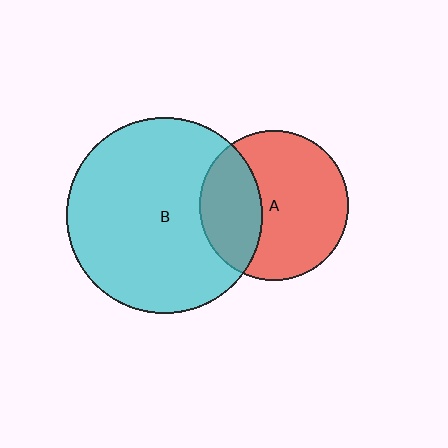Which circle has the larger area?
Circle B (cyan).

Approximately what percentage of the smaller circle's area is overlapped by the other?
Approximately 35%.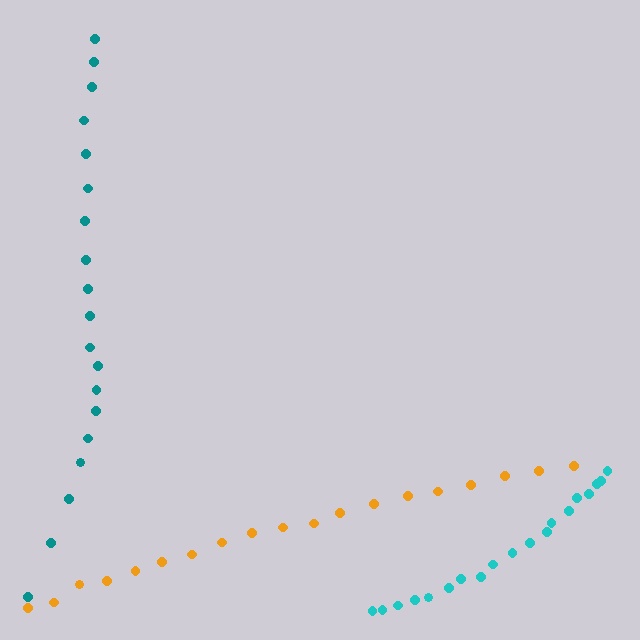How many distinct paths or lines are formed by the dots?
There are 3 distinct paths.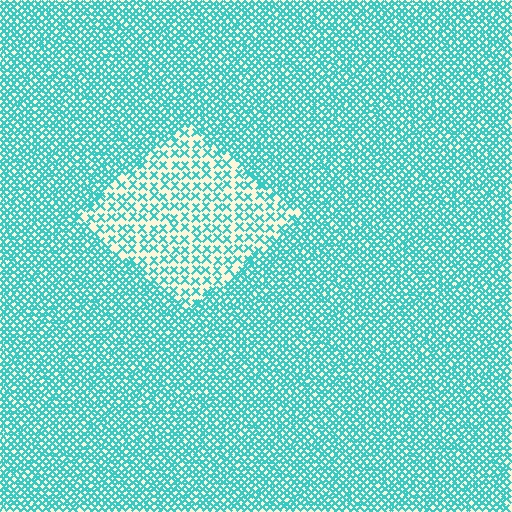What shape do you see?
I see a diamond.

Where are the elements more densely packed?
The elements are more densely packed outside the diamond boundary.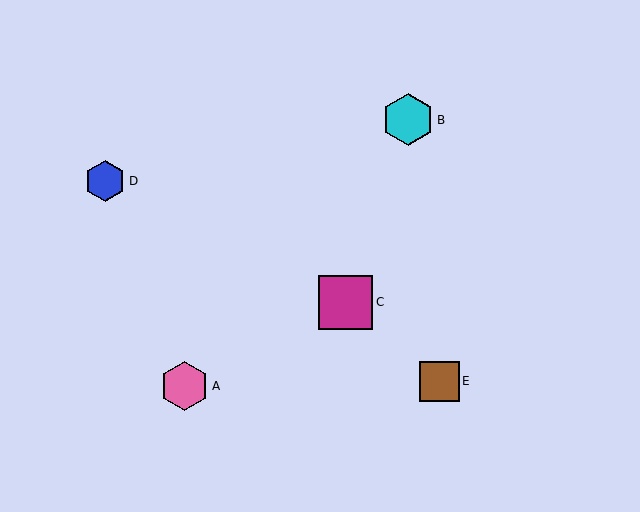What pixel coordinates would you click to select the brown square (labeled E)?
Click at (439, 381) to select the brown square E.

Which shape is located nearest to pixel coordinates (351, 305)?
The magenta square (labeled C) at (346, 303) is nearest to that location.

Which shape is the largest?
The magenta square (labeled C) is the largest.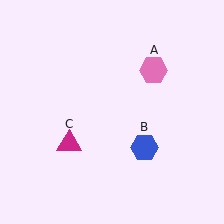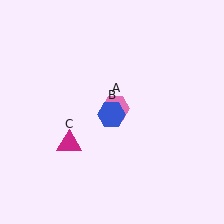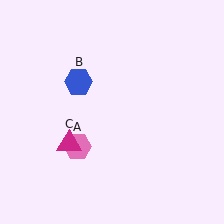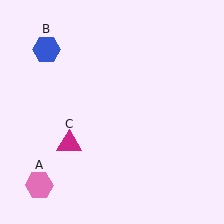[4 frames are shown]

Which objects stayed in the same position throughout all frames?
Magenta triangle (object C) remained stationary.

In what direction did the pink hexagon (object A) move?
The pink hexagon (object A) moved down and to the left.